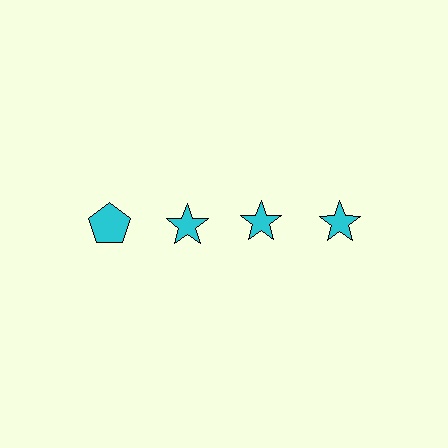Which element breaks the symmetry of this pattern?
The cyan pentagon in the top row, leftmost column breaks the symmetry. All other shapes are cyan stars.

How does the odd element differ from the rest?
It has a different shape: pentagon instead of star.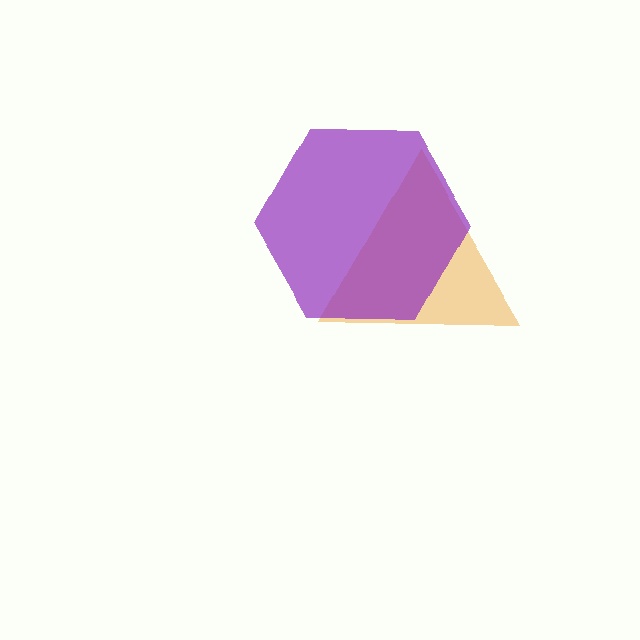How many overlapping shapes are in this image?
There are 2 overlapping shapes in the image.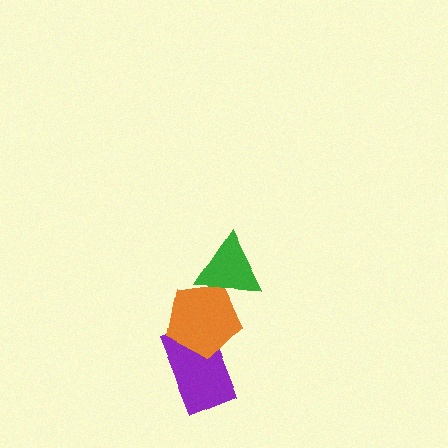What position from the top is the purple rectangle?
The purple rectangle is 3rd from the top.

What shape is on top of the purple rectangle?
The orange pentagon is on top of the purple rectangle.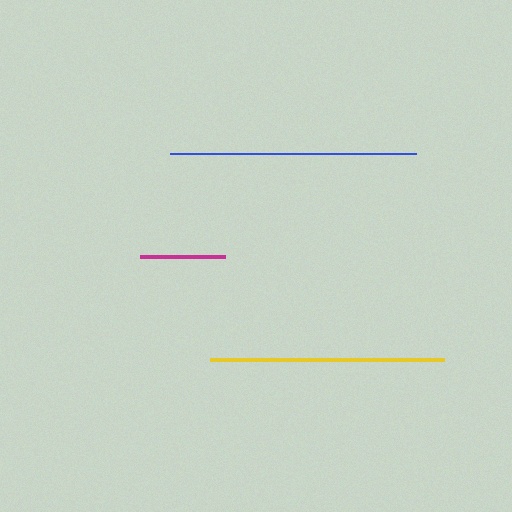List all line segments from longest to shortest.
From longest to shortest: blue, yellow, magenta.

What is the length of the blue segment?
The blue segment is approximately 247 pixels long.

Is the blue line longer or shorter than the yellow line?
The blue line is longer than the yellow line.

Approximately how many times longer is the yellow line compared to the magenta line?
The yellow line is approximately 2.7 times the length of the magenta line.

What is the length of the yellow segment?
The yellow segment is approximately 234 pixels long.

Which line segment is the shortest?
The magenta line is the shortest at approximately 85 pixels.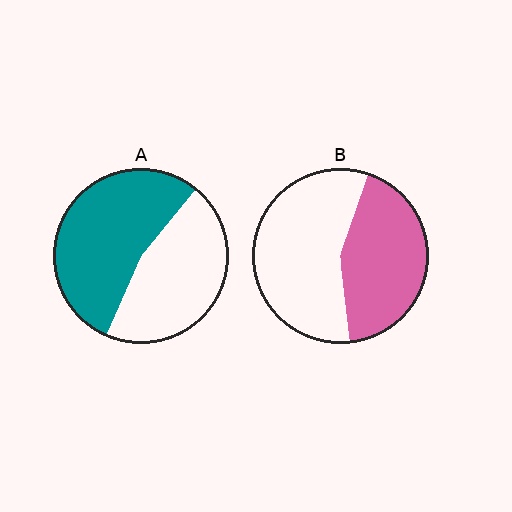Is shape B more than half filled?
No.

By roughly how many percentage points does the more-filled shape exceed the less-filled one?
By roughly 10 percentage points (A over B).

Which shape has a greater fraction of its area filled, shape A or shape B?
Shape A.